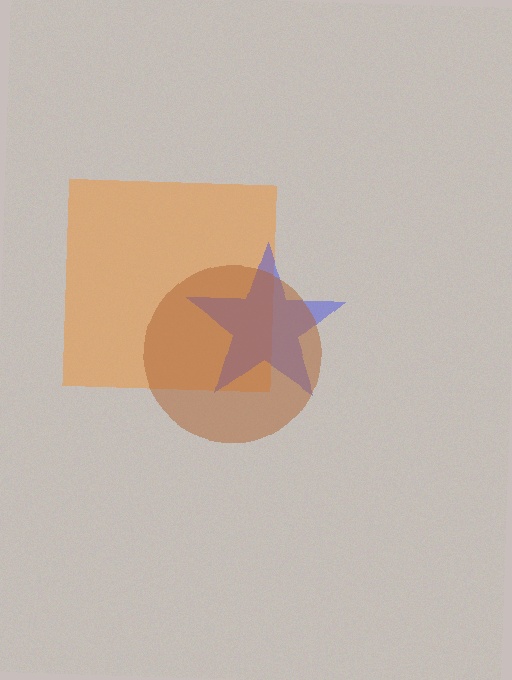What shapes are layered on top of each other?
The layered shapes are: an orange square, a blue star, a brown circle.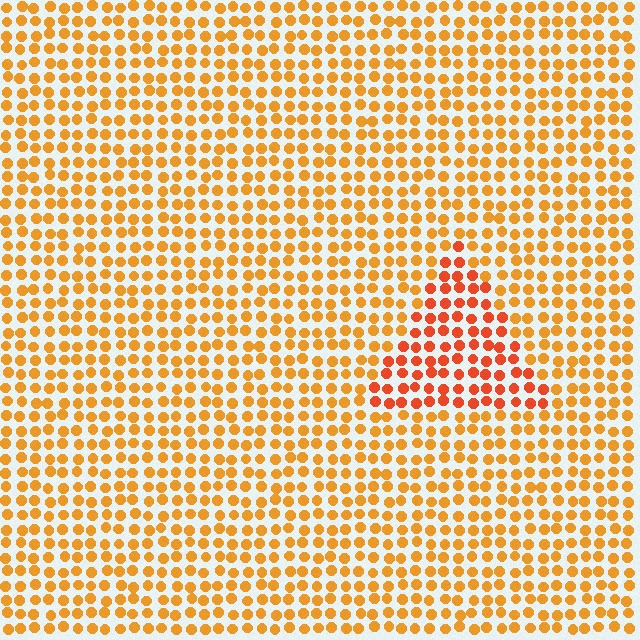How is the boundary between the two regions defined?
The boundary is defined purely by a slight shift in hue (about 25 degrees). Spacing, size, and orientation are identical on both sides.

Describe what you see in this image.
The image is filled with small orange elements in a uniform arrangement. A triangle-shaped region is visible where the elements are tinted to a slightly different hue, forming a subtle color boundary.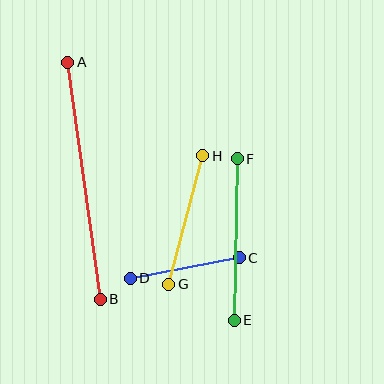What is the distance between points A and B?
The distance is approximately 239 pixels.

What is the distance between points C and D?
The distance is approximately 111 pixels.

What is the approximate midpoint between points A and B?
The midpoint is at approximately (84, 181) pixels.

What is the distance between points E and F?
The distance is approximately 162 pixels.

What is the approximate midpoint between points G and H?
The midpoint is at approximately (186, 220) pixels.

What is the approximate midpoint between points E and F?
The midpoint is at approximately (236, 240) pixels.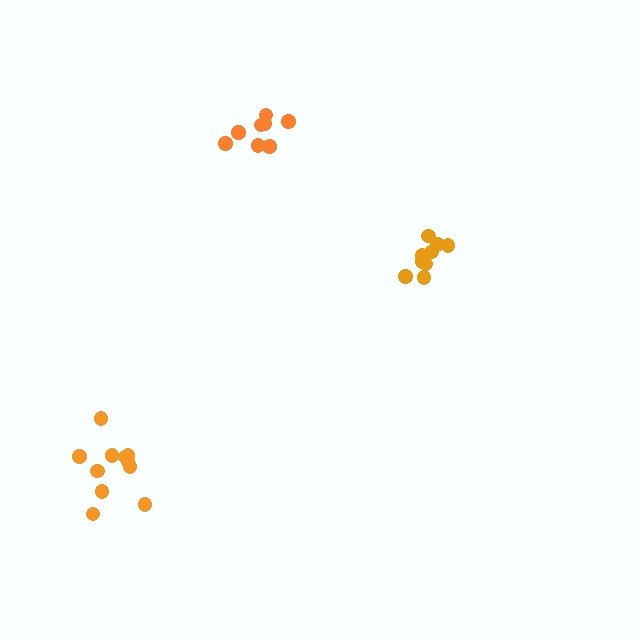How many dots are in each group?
Group 1: 11 dots, Group 2: 8 dots, Group 3: 10 dots (29 total).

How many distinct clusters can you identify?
There are 3 distinct clusters.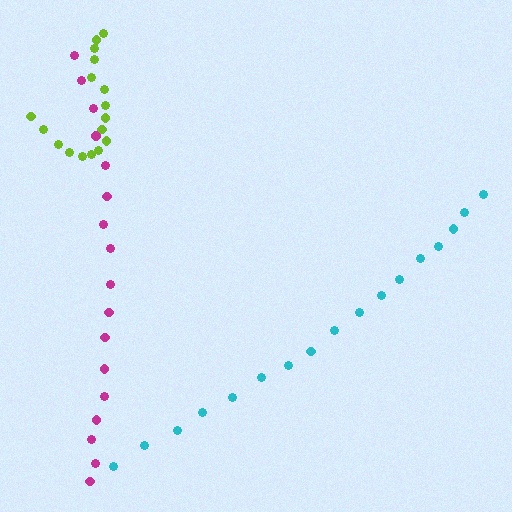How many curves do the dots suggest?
There are 3 distinct paths.